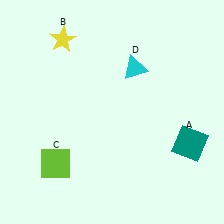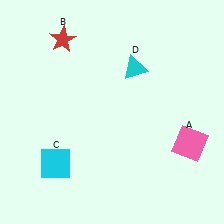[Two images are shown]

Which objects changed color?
A changed from teal to pink. B changed from yellow to red. C changed from lime to cyan.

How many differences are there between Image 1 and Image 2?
There are 3 differences between the two images.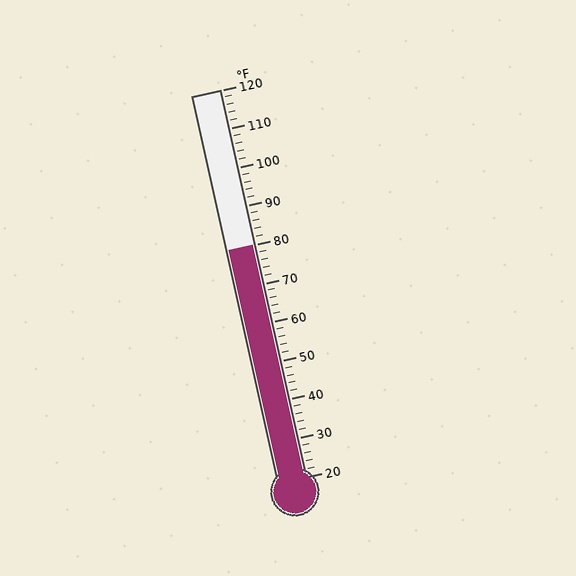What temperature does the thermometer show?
The thermometer shows approximately 80°F.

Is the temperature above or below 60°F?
The temperature is above 60°F.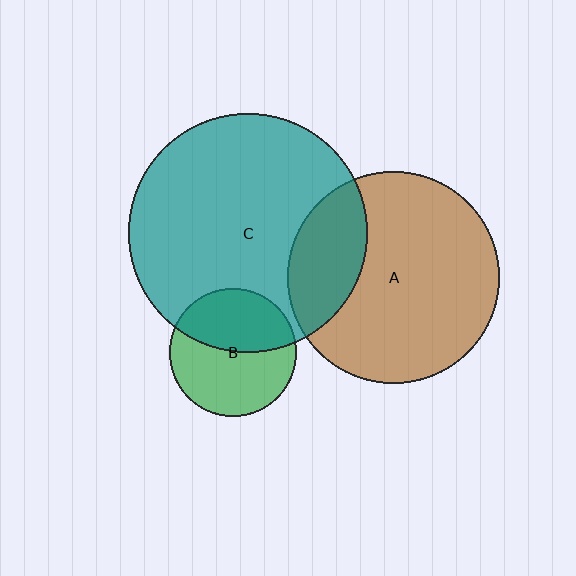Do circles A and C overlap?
Yes.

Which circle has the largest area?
Circle C (teal).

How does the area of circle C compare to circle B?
Approximately 3.5 times.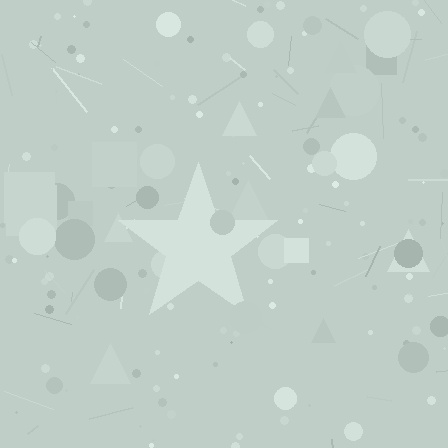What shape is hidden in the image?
A star is hidden in the image.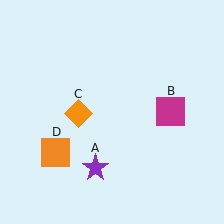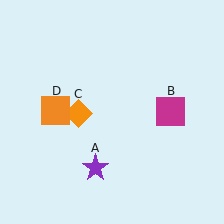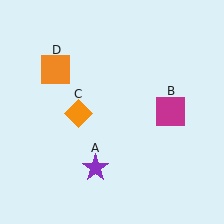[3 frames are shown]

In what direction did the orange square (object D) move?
The orange square (object D) moved up.